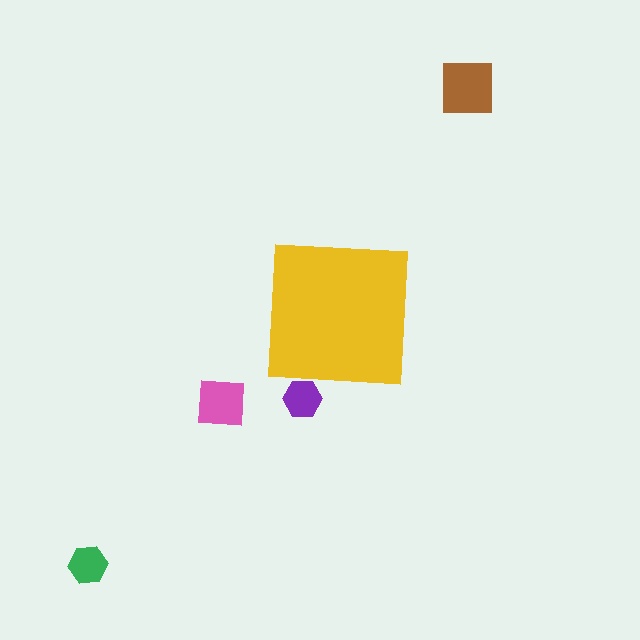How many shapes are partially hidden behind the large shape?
1 shape is partially hidden.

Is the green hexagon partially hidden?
No, the green hexagon is fully visible.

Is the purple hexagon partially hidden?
Yes, the purple hexagon is partially hidden behind the yellow square.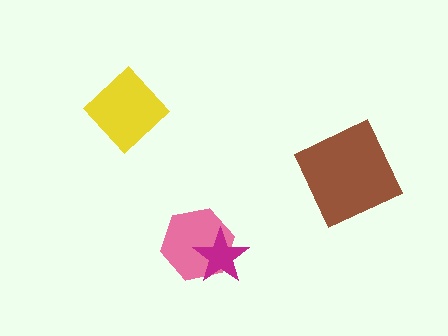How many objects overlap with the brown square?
0 objects overlap with the brown square.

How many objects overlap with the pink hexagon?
1 object overlaps with the pink hexagon.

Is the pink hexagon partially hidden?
Yes, it is partially covered by another shape.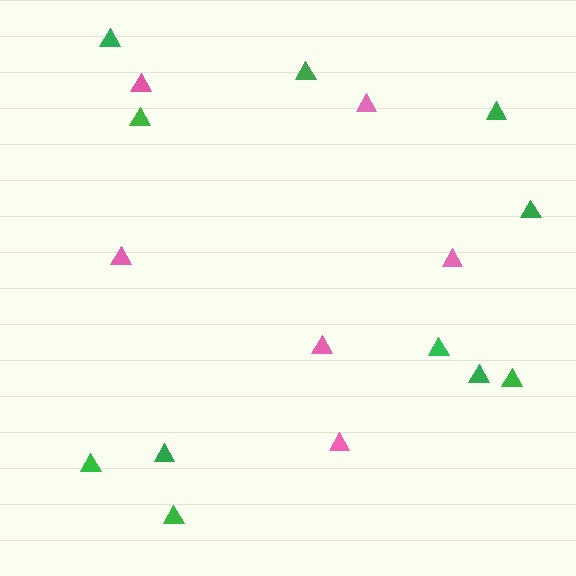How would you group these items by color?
There are 2 groups: one group of pink triangles (6) and one group of green triangles (11).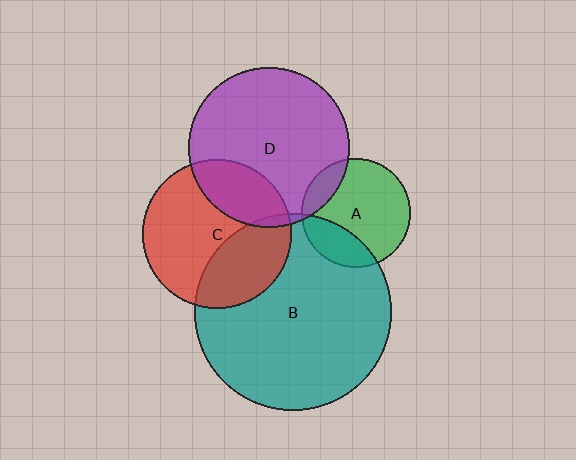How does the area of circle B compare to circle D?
Approximately 1.5 times.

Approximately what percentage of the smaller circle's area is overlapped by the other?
Approximately 15%.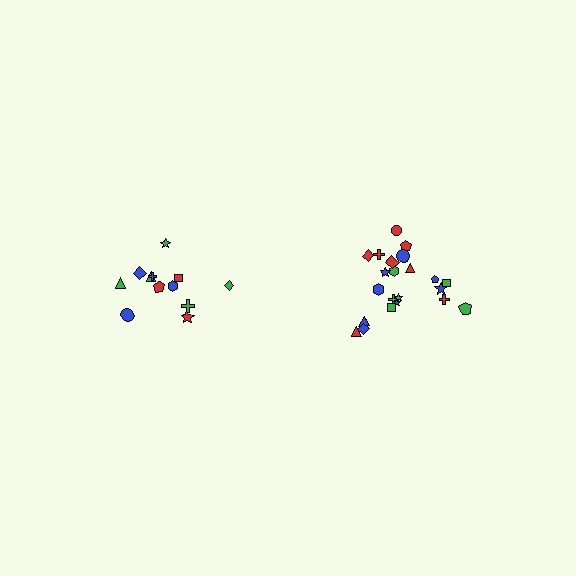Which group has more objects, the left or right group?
The right group.